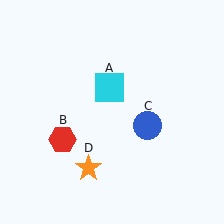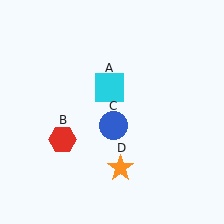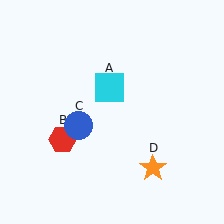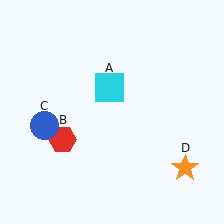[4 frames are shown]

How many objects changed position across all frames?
2 objects changed position: blue circle (object C), orange star (object D).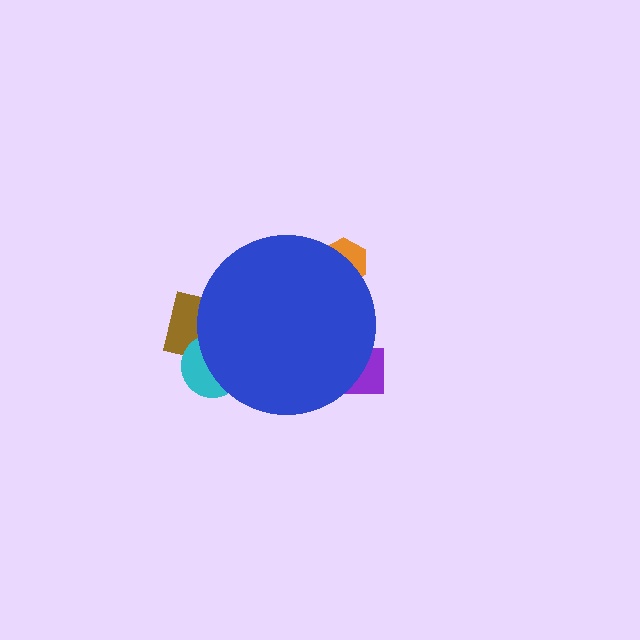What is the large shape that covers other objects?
A blue circle.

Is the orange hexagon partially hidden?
Yes, the orange hexagon is partially hidden behind the blue circle.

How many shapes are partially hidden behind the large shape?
4 shapes are partially hidden.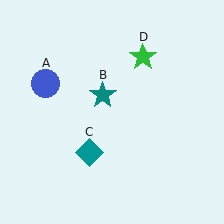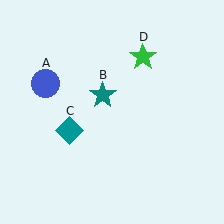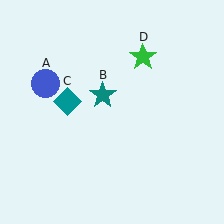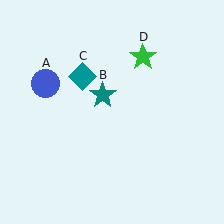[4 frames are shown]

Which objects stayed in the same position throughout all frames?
Blue circle (object A) and teal star (object B) and green star (object D) remained stationary.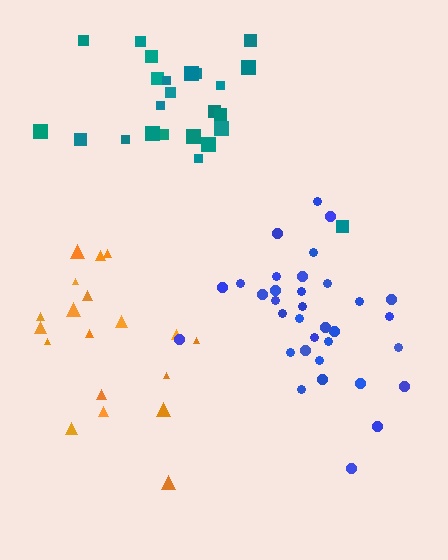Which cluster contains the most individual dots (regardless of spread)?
Blue (34).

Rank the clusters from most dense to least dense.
blue, teal, orange.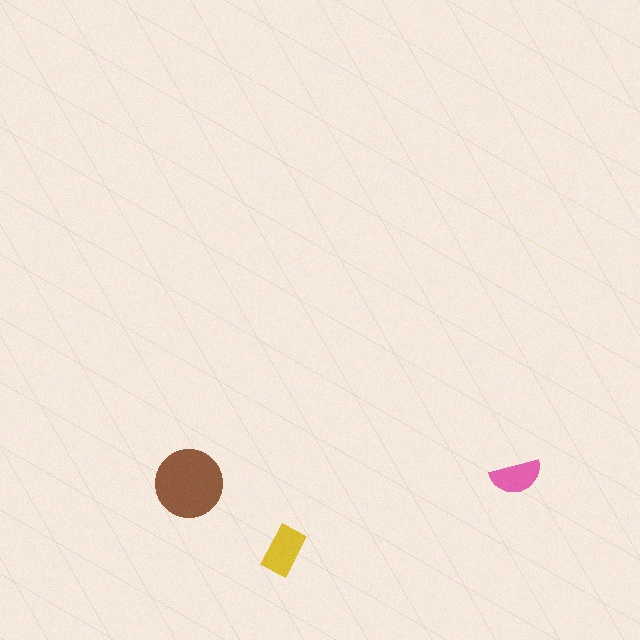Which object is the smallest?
The pink semicircle.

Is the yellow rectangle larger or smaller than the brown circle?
Smaller.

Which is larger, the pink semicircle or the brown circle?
The brown circle.